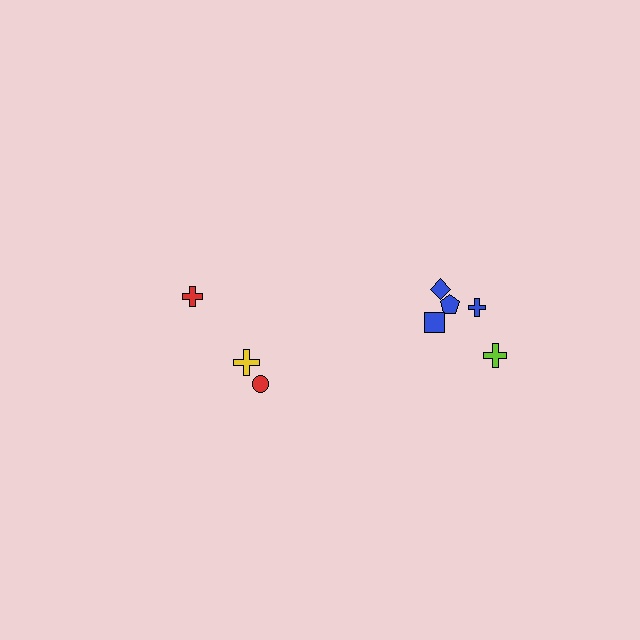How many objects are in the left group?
There are 3 objects.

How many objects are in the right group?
There are 5 objects.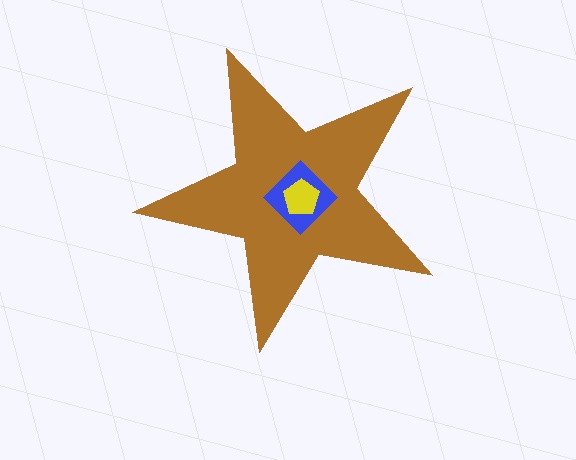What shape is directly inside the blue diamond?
The yellow pentagon.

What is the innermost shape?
The yellow pentagon.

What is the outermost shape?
The brown star.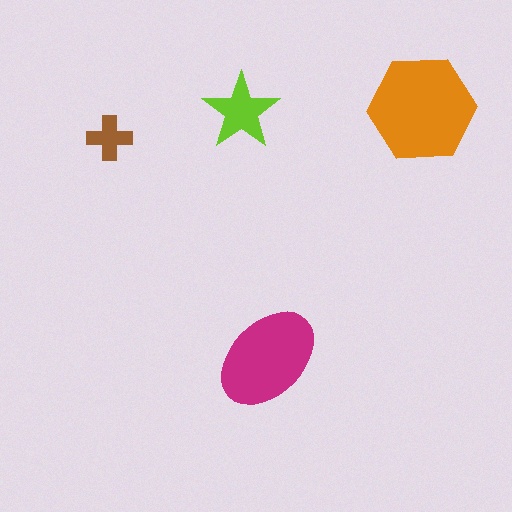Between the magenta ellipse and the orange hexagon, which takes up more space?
The orange hexagon.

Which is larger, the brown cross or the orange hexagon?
The orange hexagon.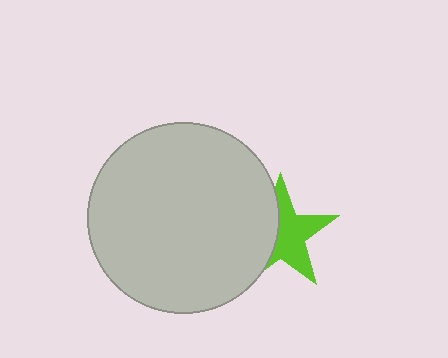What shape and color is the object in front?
The object in front is a light gray circle.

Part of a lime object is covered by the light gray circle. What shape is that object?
It is a star.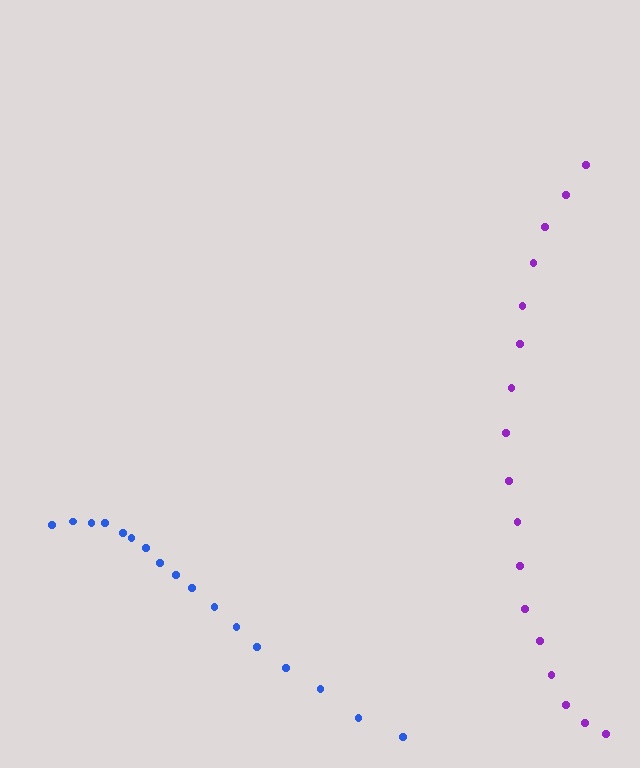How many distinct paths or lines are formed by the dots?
There are 2 distinct paths.